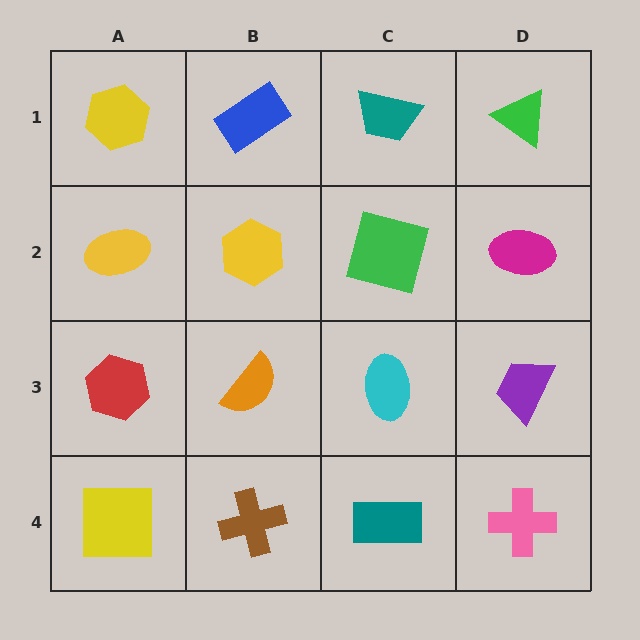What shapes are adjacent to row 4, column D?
A purple trapezoid (row 3, column D), a teal rectangle (row 4, column C).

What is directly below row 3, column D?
A pink cross.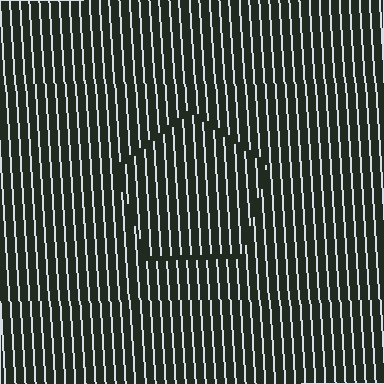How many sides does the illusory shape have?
5 sides — the line-ends trace a pentagon.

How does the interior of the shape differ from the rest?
The interior of the shape contains the same grating, shifted by half a period — the contour is defined by the phase discontinuity where line-ends from the inner and outer gratings abut.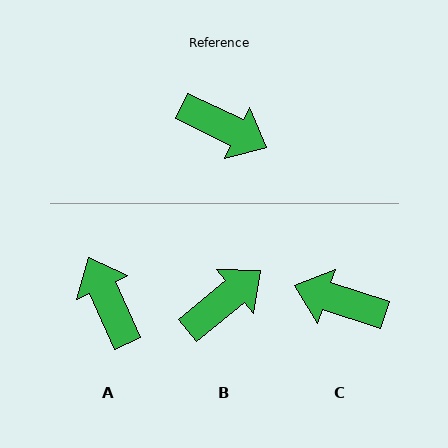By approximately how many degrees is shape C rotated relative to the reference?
Approximately 172 degrees clockwise.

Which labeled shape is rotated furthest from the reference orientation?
C, about 172 degrees away.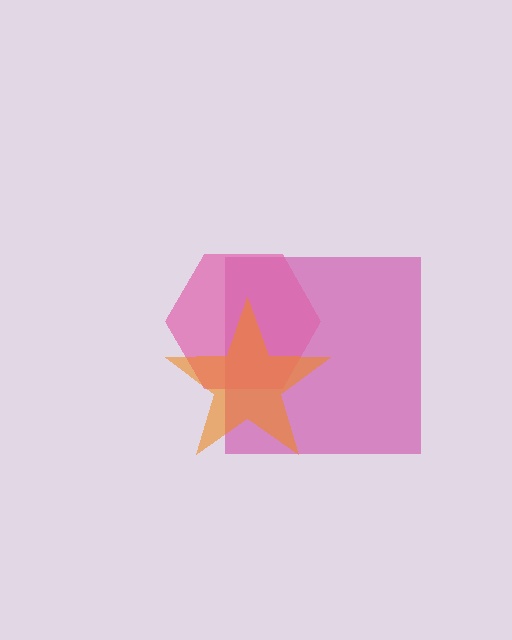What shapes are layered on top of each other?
The layered shapes are: a magenta square, a pink hexagon, an orange star.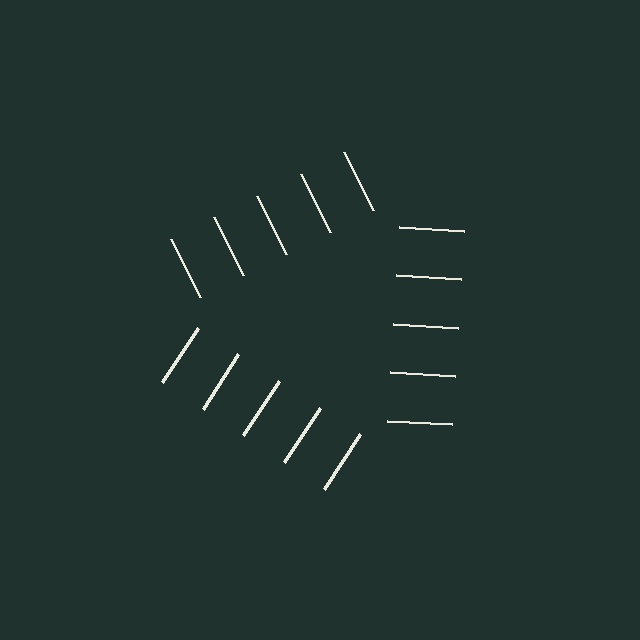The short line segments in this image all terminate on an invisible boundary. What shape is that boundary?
An illusory triangle — the line segments terminate on its edges but no continuous stroke is drawn.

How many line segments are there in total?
15 — 5 along each of the 3 edges.